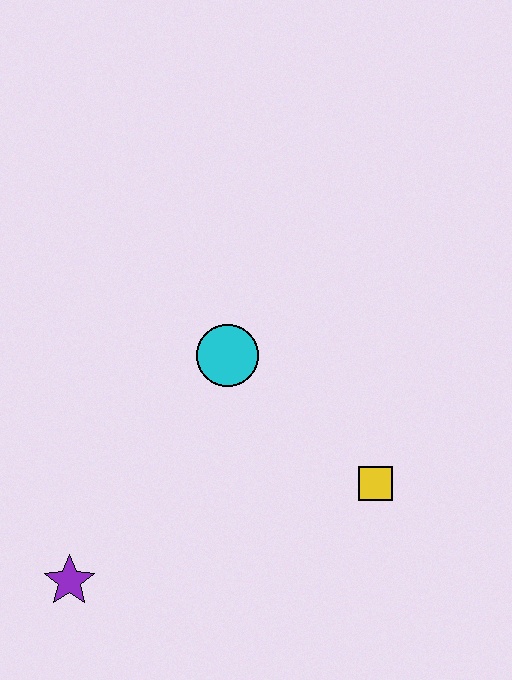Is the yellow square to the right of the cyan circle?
Yes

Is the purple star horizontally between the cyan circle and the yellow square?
No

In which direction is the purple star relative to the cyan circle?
The purple star is below the cyan circle.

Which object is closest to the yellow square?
The cyan circle is closest to the yellow square.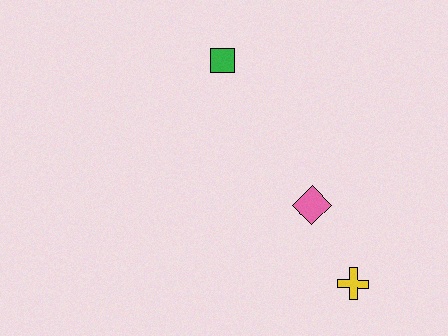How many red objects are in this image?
There are no red objects.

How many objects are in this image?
There are 3 objects.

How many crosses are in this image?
There is 1 cross.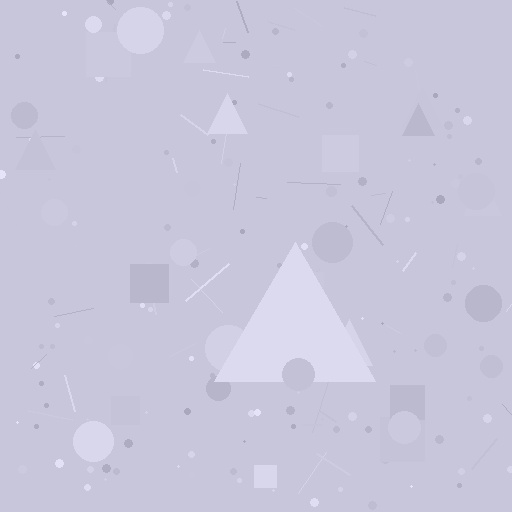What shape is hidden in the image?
A triangle is hidden in the image.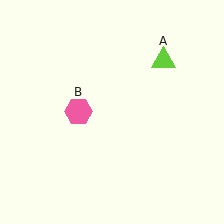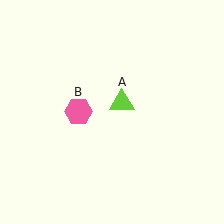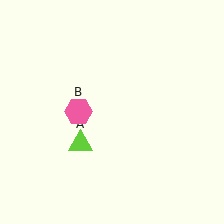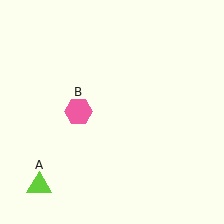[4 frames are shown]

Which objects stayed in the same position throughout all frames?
Pink hexagon (object B) remained stationary.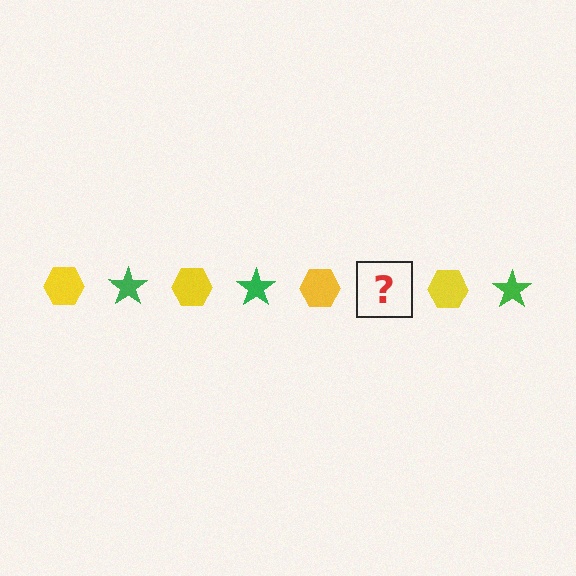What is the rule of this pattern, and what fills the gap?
The rule is that the pattern alternates between yellow hexagon and green star. The gap should be filled with a green star.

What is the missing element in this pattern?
The missing element is a green star.